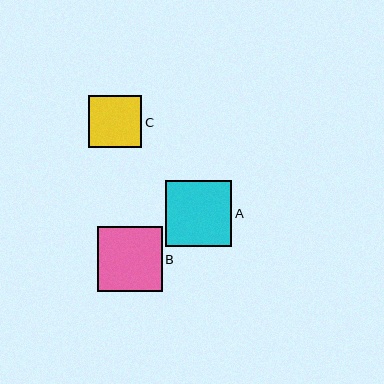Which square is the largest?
Square A is the largest with a size of approximately 66 pixels.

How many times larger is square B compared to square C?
Square B is approximately 1.2 times the size of square C.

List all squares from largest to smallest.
From largest to smallest: A, B, C.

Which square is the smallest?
Square C is the smallest with a size of approximately 53 pixels.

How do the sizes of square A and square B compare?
Square A and square B are approximately the same size.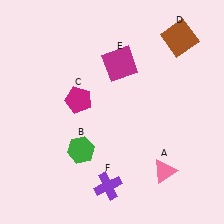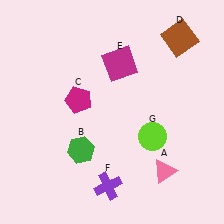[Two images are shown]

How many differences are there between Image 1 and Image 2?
There is 1 difference between the two images.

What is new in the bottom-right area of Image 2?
A lime circle (G) was added in the bottom-right area of Image 2.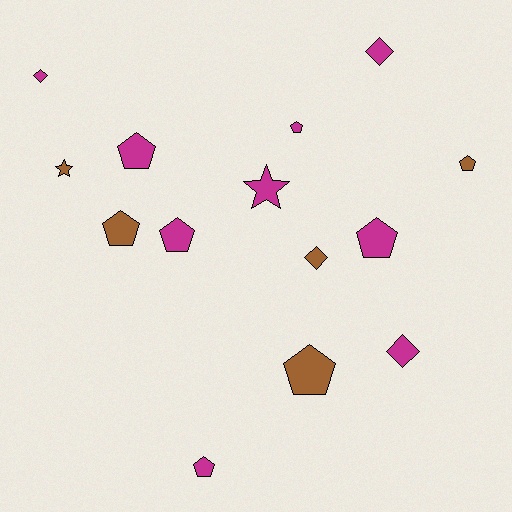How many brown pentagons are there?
There are 3 brown pentagons.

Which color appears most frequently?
Magenta, with 9 objects.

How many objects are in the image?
There are 14 objects.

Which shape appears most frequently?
Pentagon, with 8 objects.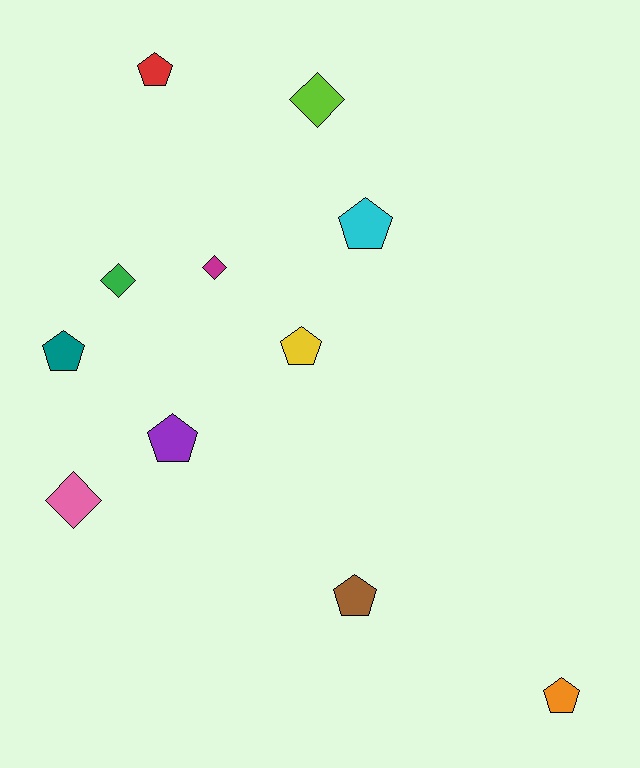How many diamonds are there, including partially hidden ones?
There are 4 diamonds.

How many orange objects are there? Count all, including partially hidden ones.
There is 1 orange object.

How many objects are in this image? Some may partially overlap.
There are 11 objects.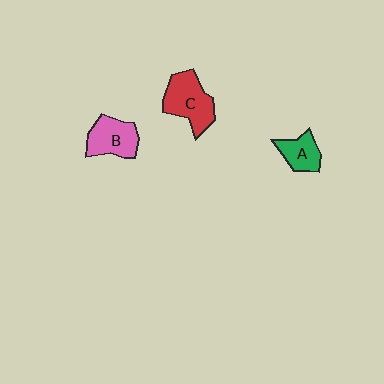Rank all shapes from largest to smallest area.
From largest to smallest: C (red), B (pink), A (green).